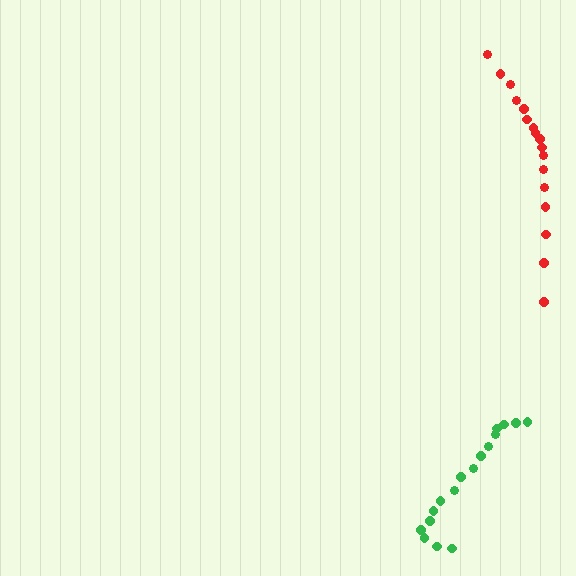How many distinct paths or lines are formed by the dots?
There are 2 distinct paths.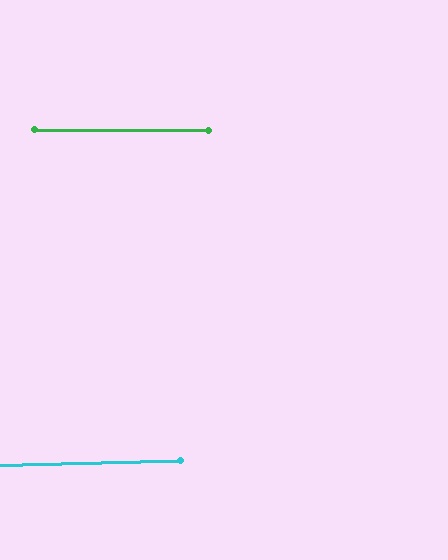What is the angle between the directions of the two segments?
Approximately 2 degrees.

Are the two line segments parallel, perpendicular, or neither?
Parallel — their directions differ by only 1.6°.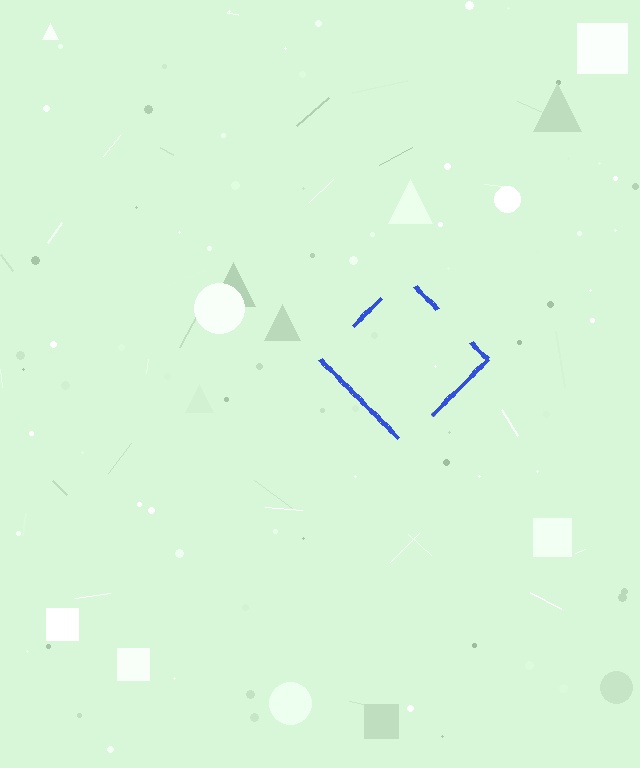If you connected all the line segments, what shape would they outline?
They would outline a diamond.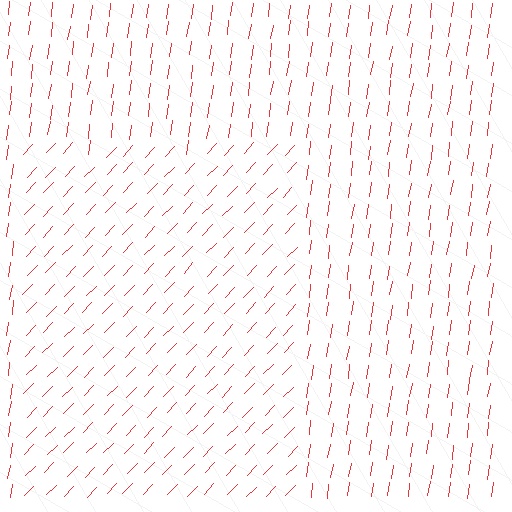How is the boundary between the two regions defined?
The boundary is defined purely by a change in line orientation (approximately 36 degrees difference). All lines are the same color and thickness.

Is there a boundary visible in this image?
Yes, there is a texture boundary formed by a change in line orientation.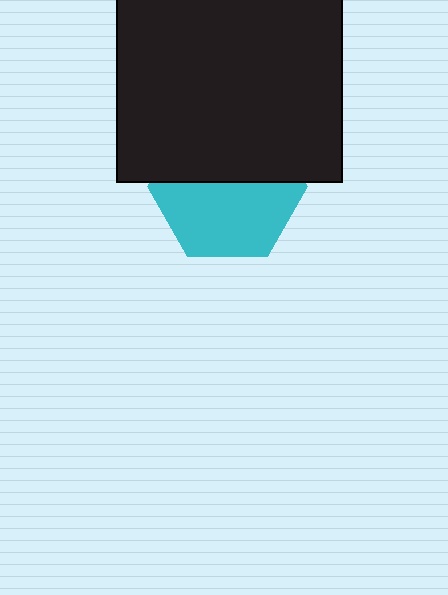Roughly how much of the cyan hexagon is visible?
About half of it is visible (roughly 53%).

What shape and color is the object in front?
The object in front is a black square.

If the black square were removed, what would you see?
You would see the complete cyan hexagon.